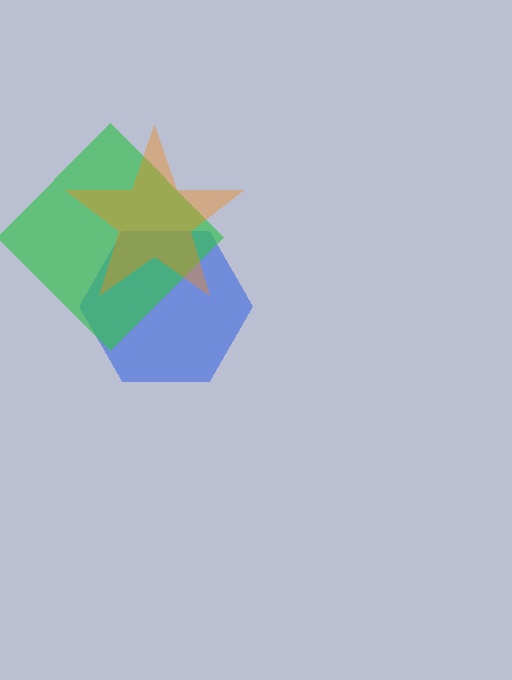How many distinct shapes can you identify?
There are 3 distinct shapes: a blue hexagon, a green diamond, an orange star.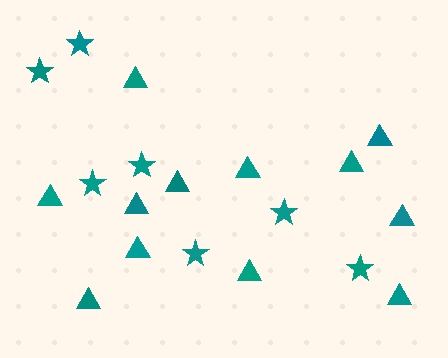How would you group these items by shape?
There are 2 groups: one group of triangles (12) and one group of stars (7).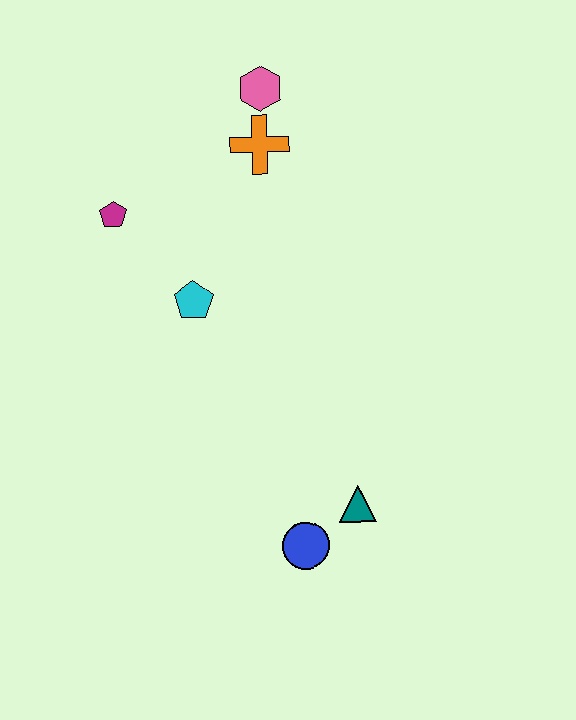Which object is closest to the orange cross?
The pink hexagon is closest to the orange cross.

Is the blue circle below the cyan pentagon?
Yes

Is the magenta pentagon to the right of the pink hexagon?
No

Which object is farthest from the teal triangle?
The pink hexagon is farthest from the teal triangle.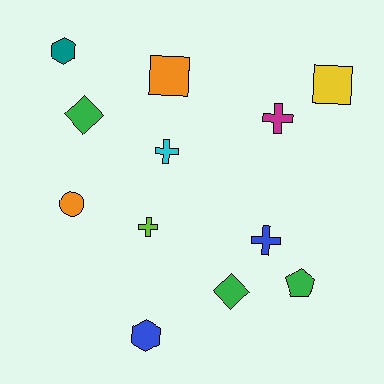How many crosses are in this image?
There are 4 crosses.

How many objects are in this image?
There are 12 objects.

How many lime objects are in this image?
There is 1 lime object.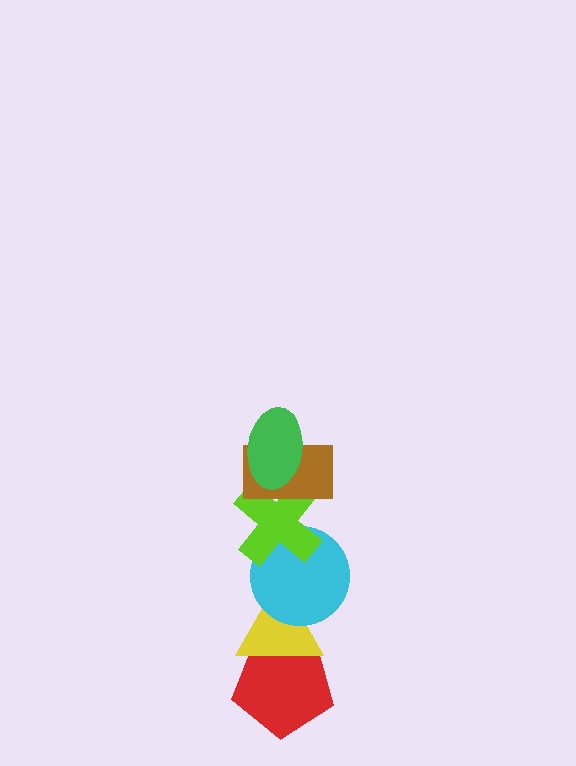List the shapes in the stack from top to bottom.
From top to bottom: the green ellipse, the brown rectangle, the lime cross, the cyan circle, the yellow triangle, the red pentagon.